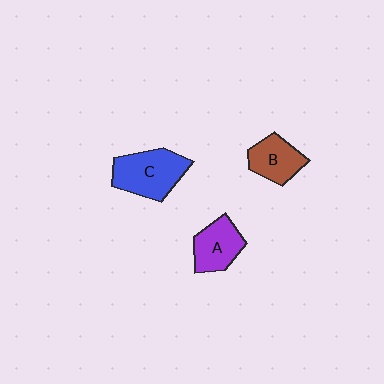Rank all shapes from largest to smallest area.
From largest to smallest: C (blue), A (purple), B (brown).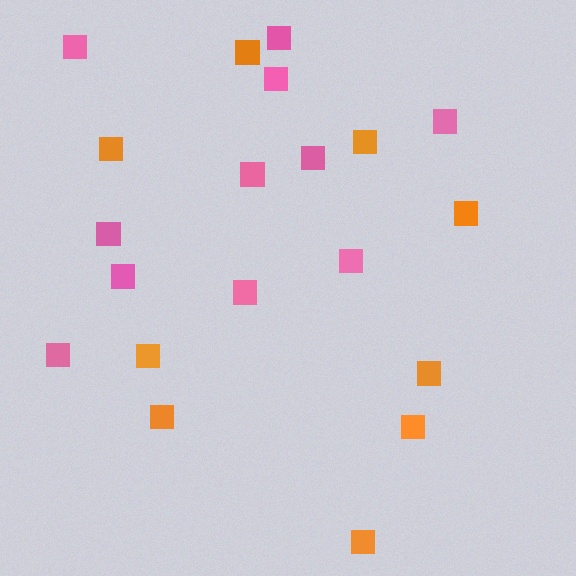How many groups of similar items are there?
There are 2 groups: one group of orange squares (9) and one group of pink squares (11).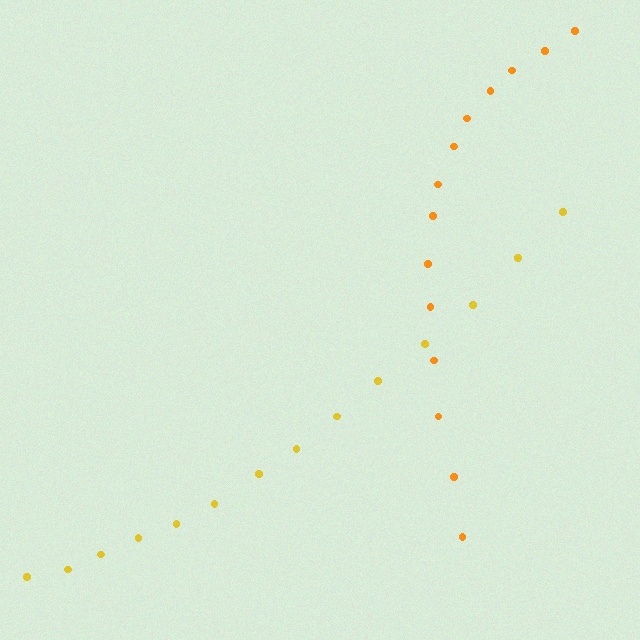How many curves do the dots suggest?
There are 2 distinct paths.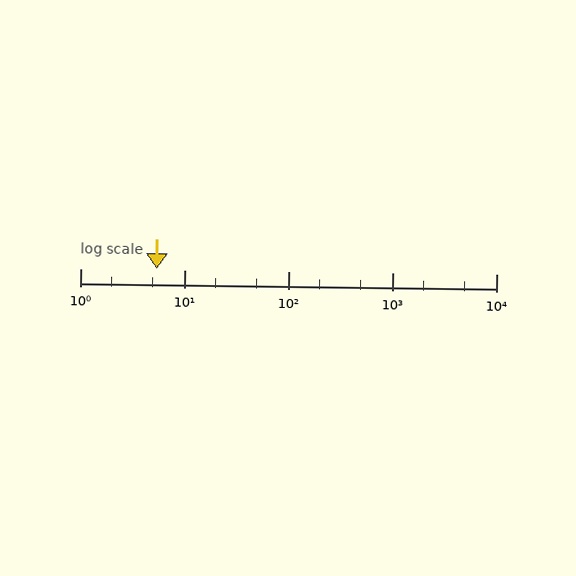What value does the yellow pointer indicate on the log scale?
The pointer indicates approximately 5.4.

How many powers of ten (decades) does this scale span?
The scale spans 4 decades, from 1 to 10000.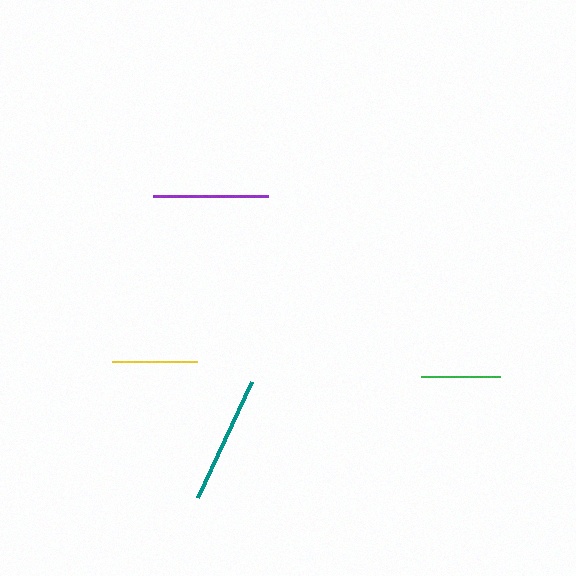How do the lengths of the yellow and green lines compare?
The yellow and green lines are approximately the same length.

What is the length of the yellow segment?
The yellow segment is approximately 85 pixels long.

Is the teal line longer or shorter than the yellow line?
The teal line is longer than the yellow line.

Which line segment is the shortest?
The green line is the shortest at approximately 80 pixels.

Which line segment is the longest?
The teal line is the longest at approximately 128 pixels.